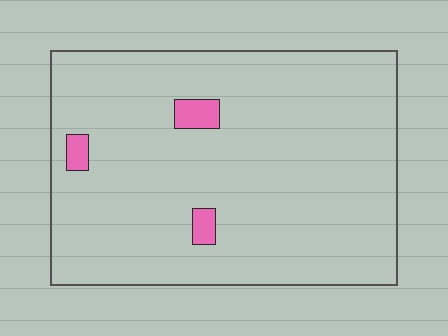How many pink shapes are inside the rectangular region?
3.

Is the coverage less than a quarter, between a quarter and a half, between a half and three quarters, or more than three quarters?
Less than a quarter.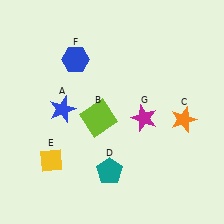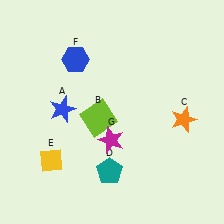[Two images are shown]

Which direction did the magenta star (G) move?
The magenta star (G) moved left.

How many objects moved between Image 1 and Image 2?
1 object moved between the two images.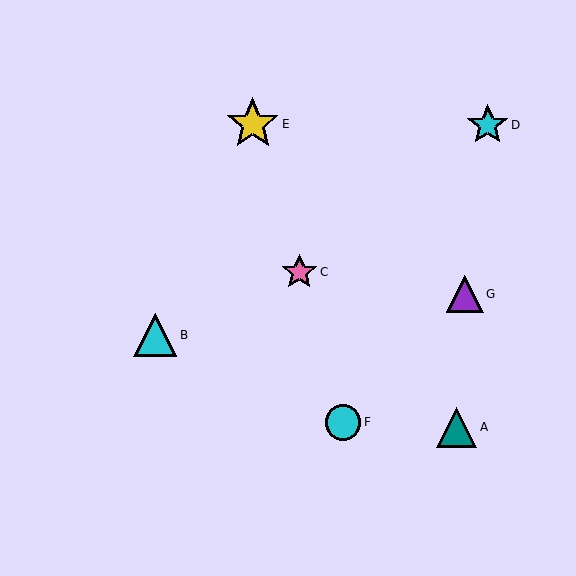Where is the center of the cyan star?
The center of the cyan star is at (488, 125).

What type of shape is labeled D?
Shape D is a cyan star.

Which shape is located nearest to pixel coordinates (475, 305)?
The purple triangle (labeled G) at (465, 294) is nearest to that location.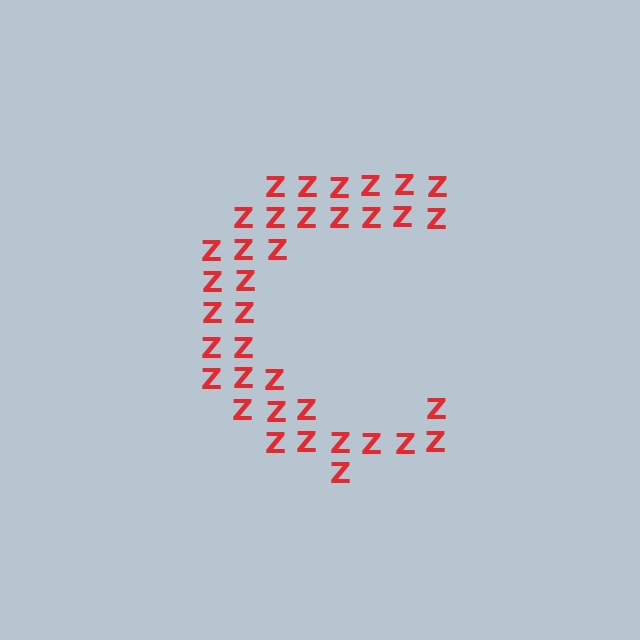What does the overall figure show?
The overall figure shows the letter C.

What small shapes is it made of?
It is made of small letter Z's.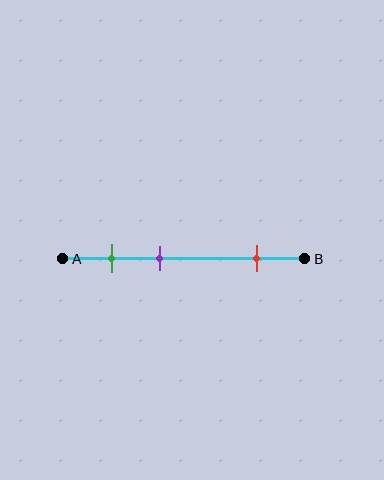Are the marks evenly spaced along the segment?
No, the marks are not evenly spaced.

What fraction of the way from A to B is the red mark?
The red mark is approximately 80% (0.8) of the way from A to B.